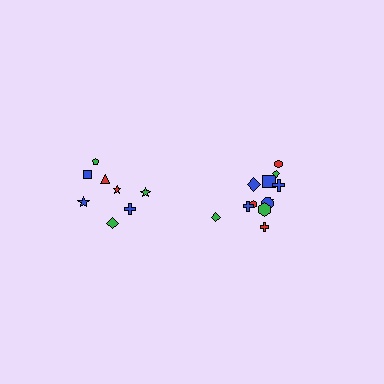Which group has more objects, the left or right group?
The right group.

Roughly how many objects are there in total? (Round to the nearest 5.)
Roughly 20 objects in total.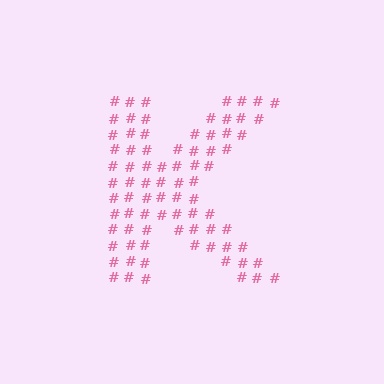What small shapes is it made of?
It is made of small hash symbols.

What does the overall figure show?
The overall figure shows the letter K.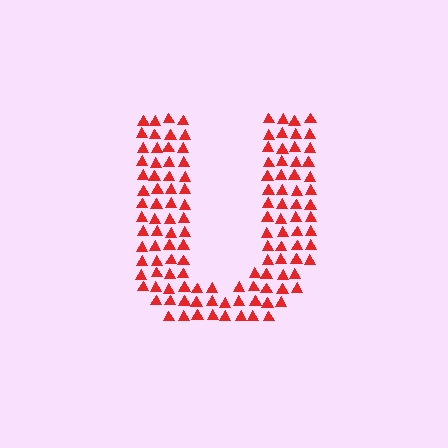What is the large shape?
The large shape is the letter U.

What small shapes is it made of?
It is made of small triangles.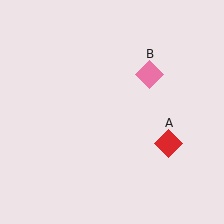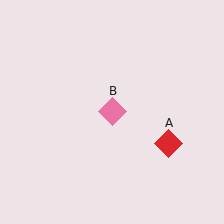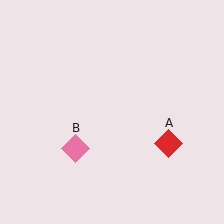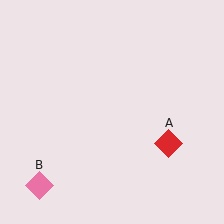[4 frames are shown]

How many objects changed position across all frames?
1 object changed position: pink diamond (object B).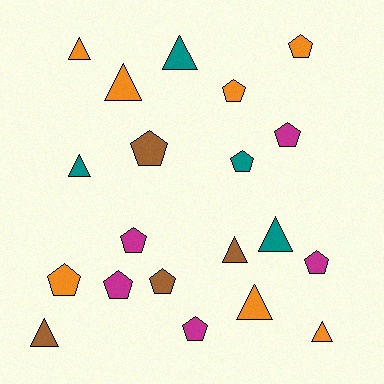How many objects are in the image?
There are 20 objects.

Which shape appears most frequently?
Pentagon, with 11 objects.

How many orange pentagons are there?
There are 3 orange pentagons.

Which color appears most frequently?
Orange, with 7 objects.